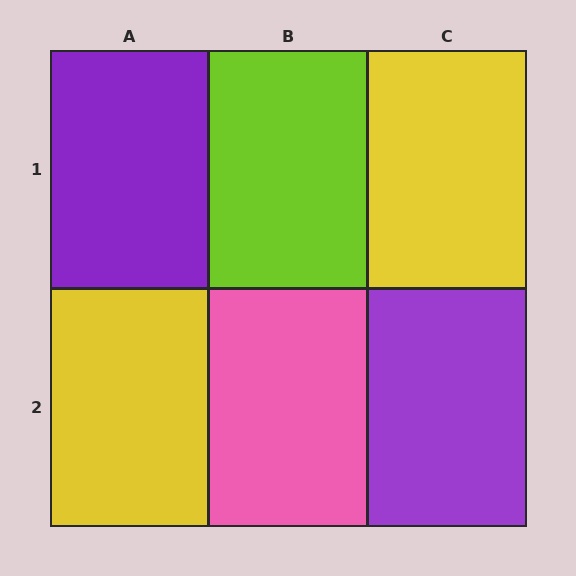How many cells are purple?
2 cells are purple.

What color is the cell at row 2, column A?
Yellow.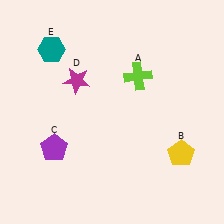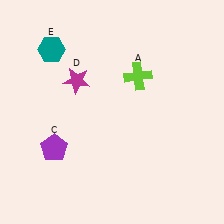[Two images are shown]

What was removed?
The yellow pentagon (B) was removed in Image 2.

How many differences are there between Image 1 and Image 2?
There is 1 difference between the two images.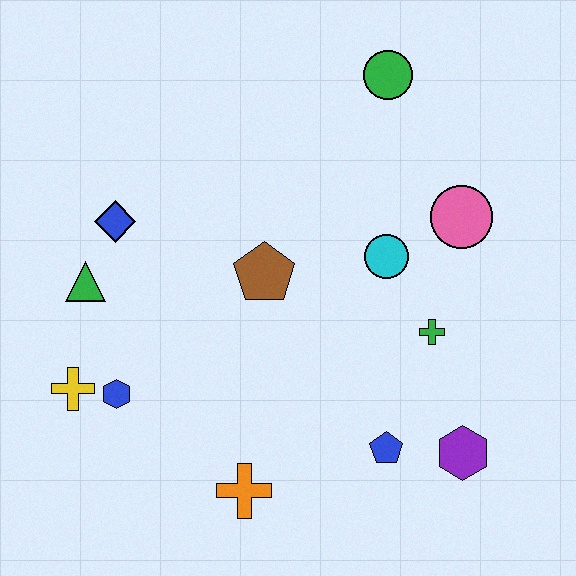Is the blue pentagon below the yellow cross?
Yes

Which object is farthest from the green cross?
The yellow cross is farthest from the green cross.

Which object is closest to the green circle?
The pink circle is closest to the green circle.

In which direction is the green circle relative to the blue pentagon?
The green circle is above the blue pentagon.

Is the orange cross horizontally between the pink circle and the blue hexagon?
Yes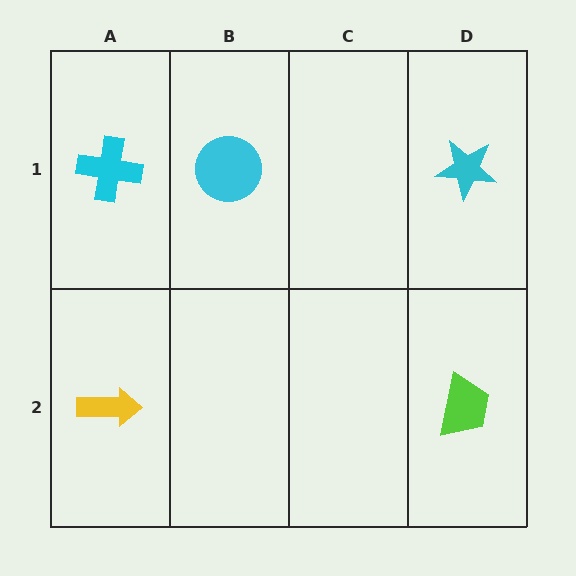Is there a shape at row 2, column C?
No, that cell is empty.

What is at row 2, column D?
A lime trapezoid.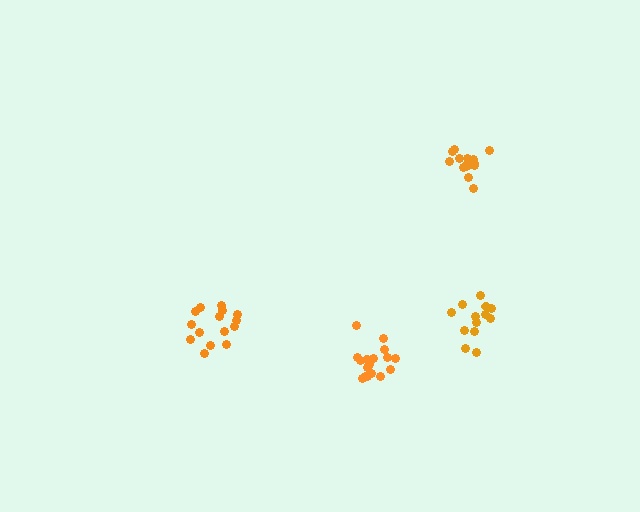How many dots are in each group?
Group 1: 13 dots, Group 2: 15 dots, Group 3: 17 dots, Group 4: 16 dots (61 total).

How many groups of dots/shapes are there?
There are 4 groups.